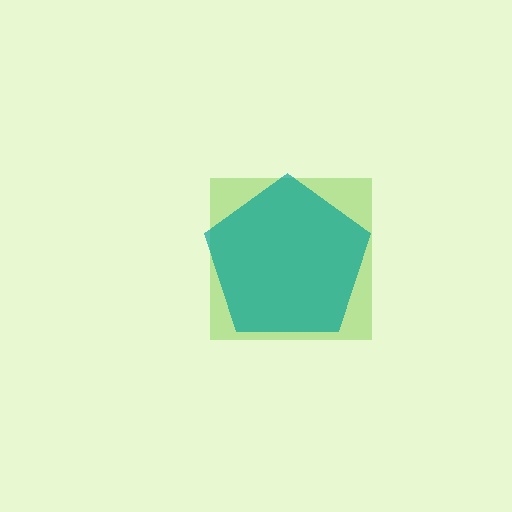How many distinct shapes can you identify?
There are 2 distinct shapes: a lime square, a teal pentagon.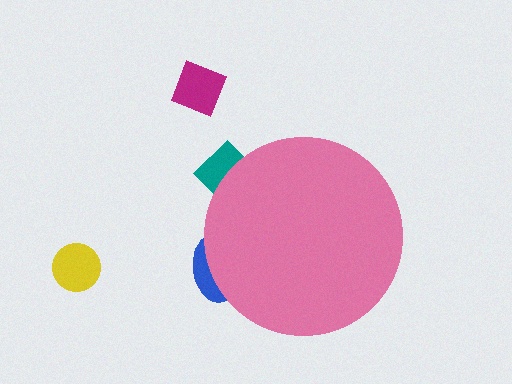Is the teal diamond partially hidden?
Yes, the teal diamond is partially hidden behind the pink circle.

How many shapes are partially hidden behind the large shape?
2 shapes are partially hidden.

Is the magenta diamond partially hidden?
No, the magenta diamond is fully visible.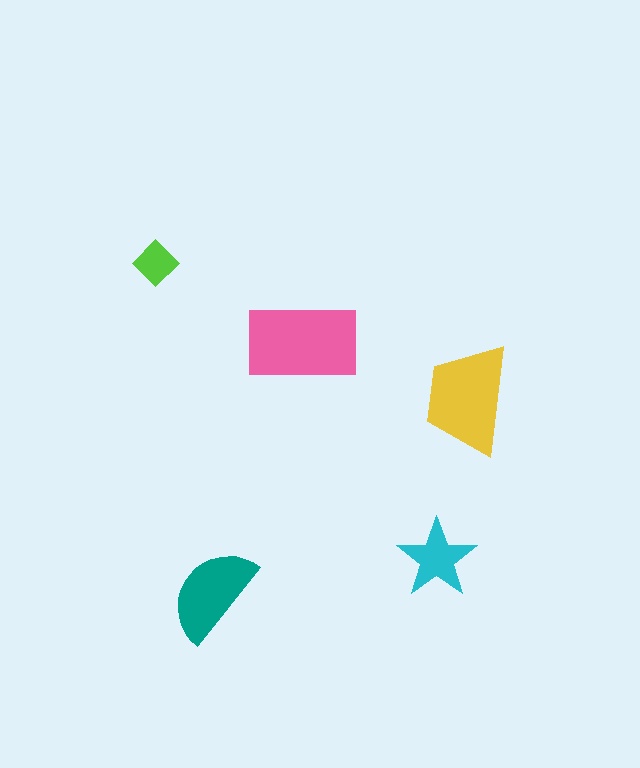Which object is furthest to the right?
The yellow trapezoid is rightmost.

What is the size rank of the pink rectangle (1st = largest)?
1st.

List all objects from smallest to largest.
The lime diamond, the cyan star, the teal semicircle, the yellow trapezoid, the pink rectangle.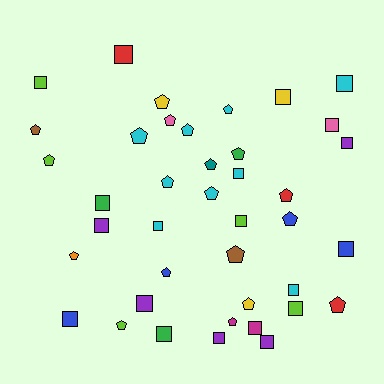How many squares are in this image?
There are 20 squares.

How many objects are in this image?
There are 40 objects.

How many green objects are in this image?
There are 3 green objects.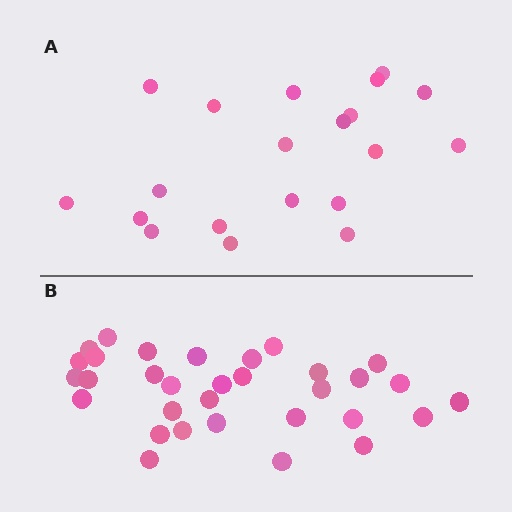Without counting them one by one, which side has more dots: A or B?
Region B (the bottom region) has more dots.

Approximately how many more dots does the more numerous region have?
Region B has roughly 12 or so more dots than region A.